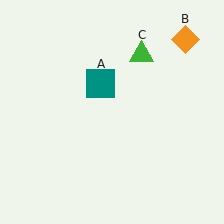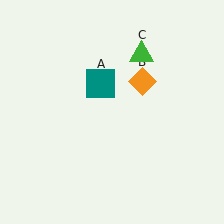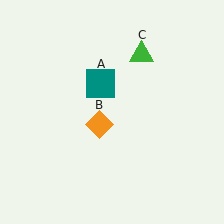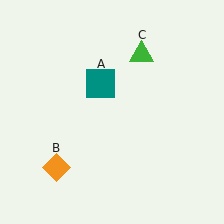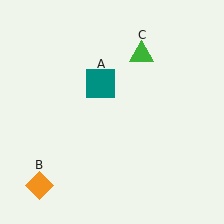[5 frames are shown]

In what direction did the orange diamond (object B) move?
The orange diamond (object B) moved down and to the left.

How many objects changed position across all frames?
1 object changed position: orange diamond (object B).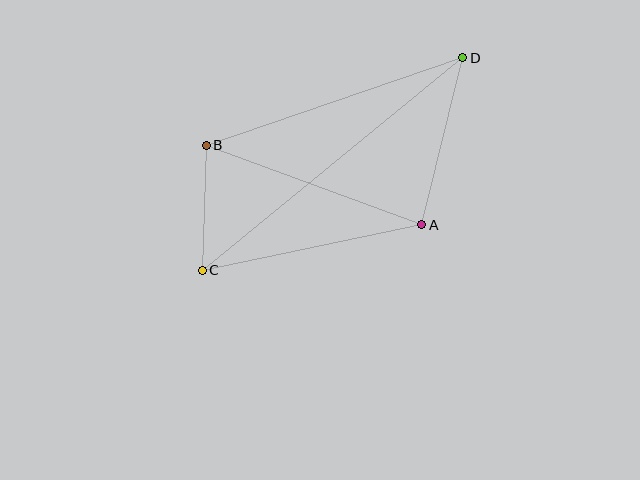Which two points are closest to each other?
Points B and C are closest to each other.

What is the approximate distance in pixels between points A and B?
The distance between A and B is approximately 230 pixels.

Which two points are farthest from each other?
Points C and D are farthest from each other.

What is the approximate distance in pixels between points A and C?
The distance between A and C is approximately 224 pixels.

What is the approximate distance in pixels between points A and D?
The distance between A and D is approximately 172 pixels.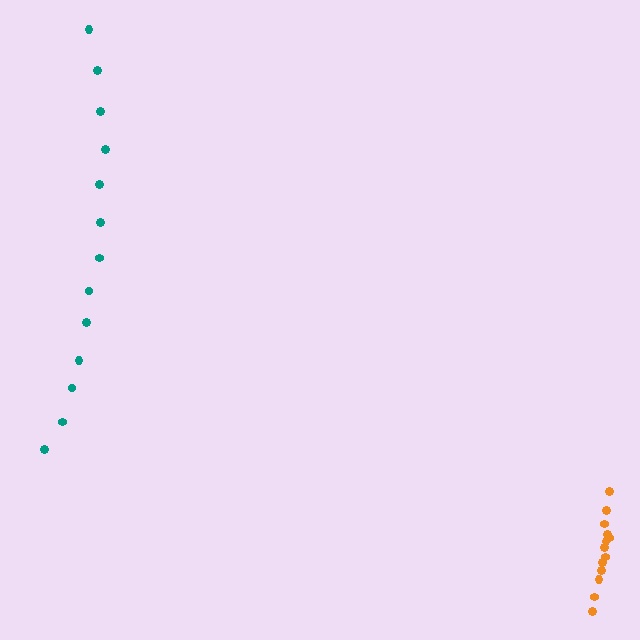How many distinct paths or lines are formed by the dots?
There are 2 distinct paths.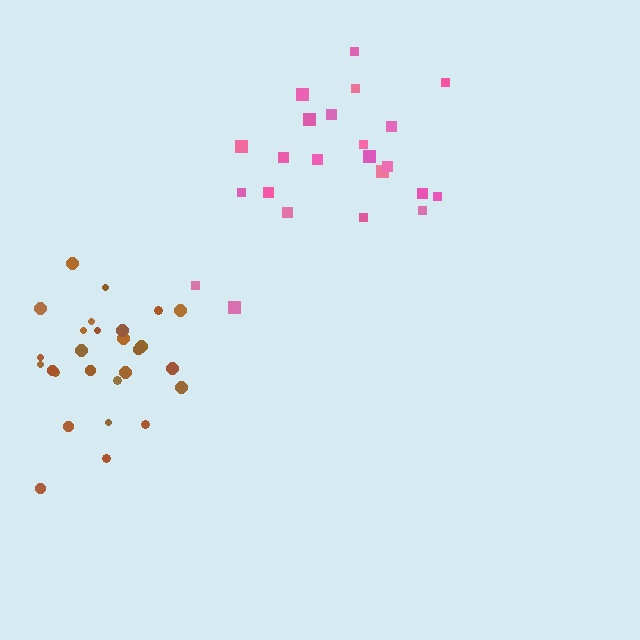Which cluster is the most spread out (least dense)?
Pink.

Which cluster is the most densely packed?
Brown.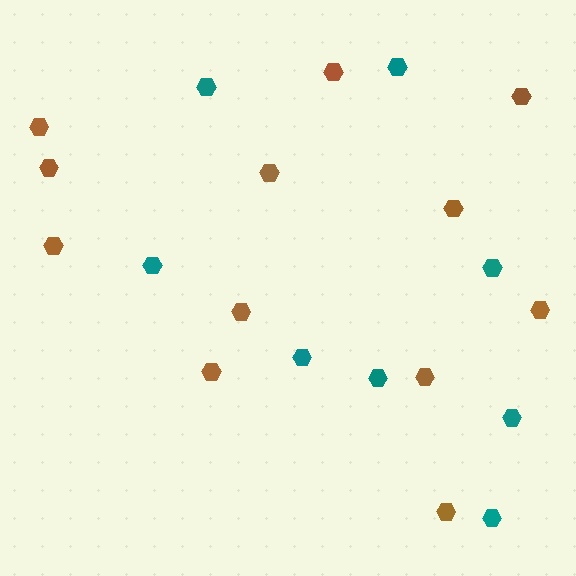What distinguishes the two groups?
There are 2 groups: one group of teal hexagons (8) and one group of brown hexagons (12).